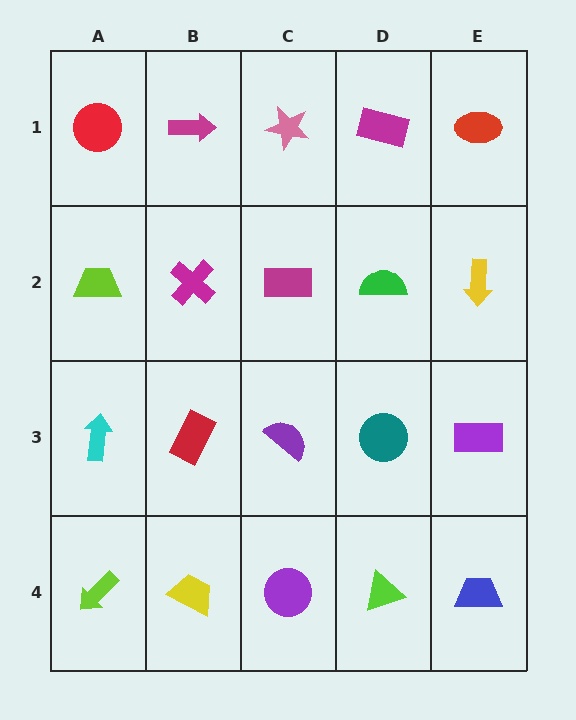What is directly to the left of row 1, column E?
A magenta rectangle.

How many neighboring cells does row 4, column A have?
2.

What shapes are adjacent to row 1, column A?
A lime trapezoid (row 2, column A), a magenta arrow (row 1, column B).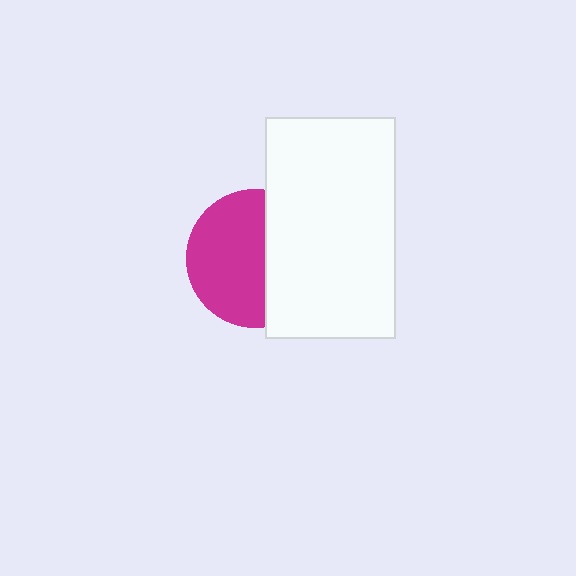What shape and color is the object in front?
The object in front is a white rectangle.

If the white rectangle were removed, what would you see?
You would see the complete magenta circle.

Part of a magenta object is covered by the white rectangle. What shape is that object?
It is a circle.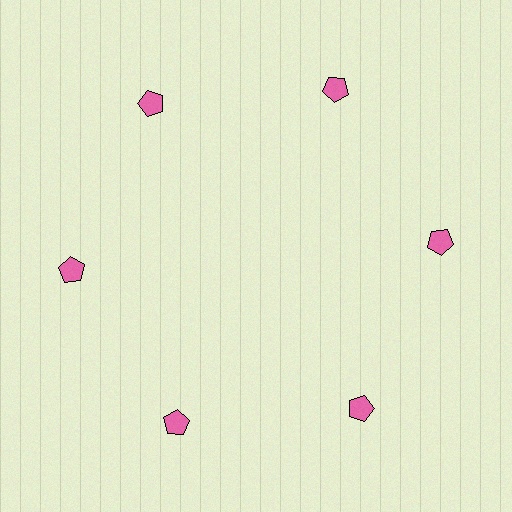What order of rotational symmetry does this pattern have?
This pattern has 6-fold rotational symmetry.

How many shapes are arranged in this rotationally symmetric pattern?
There are 6 shapes, arranged in 6 groups of 1.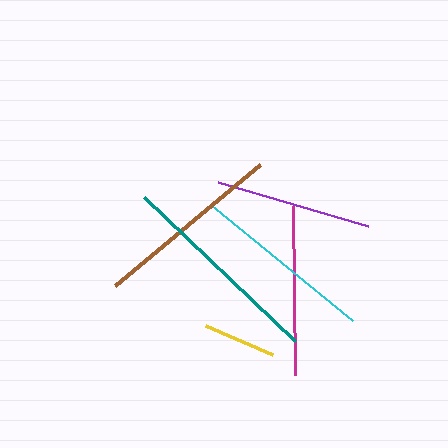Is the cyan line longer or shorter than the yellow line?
The cyan line is longer than the yellow line.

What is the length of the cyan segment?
The cyan segment is approximately 184 pixels long.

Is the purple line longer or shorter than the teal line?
The teal line is longer than the purple line.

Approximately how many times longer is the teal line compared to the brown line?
The teal line is approximately 1.1 times the length of the brown line.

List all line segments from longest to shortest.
From longest to shortest: teal, brown, cyan, magenta, purple, yellow.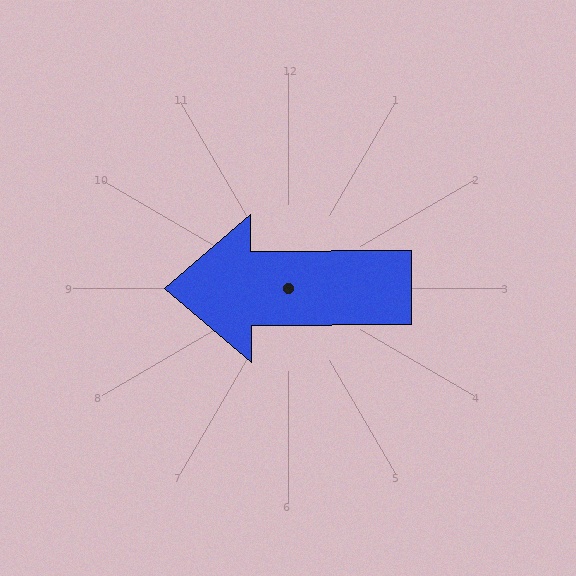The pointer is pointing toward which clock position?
Roughly 9 o'clock.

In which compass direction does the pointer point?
West.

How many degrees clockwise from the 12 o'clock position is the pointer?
Approximately 270 degrees.